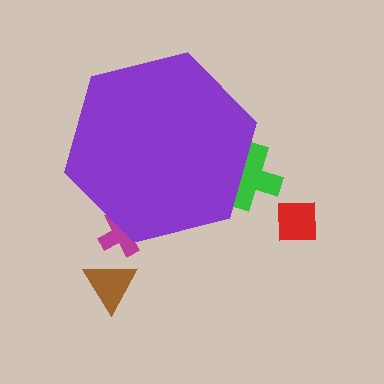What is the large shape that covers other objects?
A purple hexagon.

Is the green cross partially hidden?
Yes, the green cross is partially hidden behind the purple hexagon.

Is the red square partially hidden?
No, the red square is fully visible.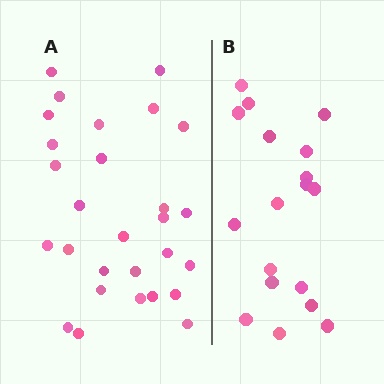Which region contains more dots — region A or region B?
Region A (the left region) has more dots.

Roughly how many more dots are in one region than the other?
Region A has roughly 10 or so more dots than region B.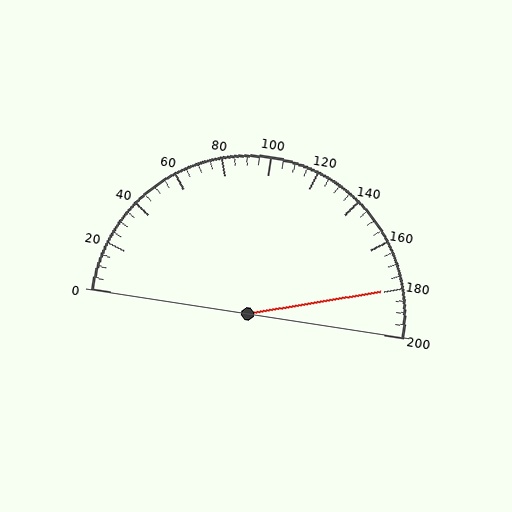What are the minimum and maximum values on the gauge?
The gauge ranges from 0 to 200.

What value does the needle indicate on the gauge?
The needle indicates approximately 180.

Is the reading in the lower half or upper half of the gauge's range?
The reading is in the upper half of the range (0 to 200).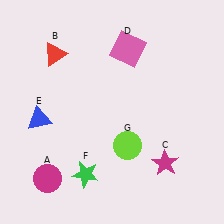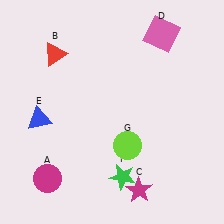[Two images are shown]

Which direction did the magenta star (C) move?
The magenta star (C) moved down.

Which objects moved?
The objects that moved are: the magenta star (C), the pink square (D), the green star (F).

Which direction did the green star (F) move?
The green star (F) moved right.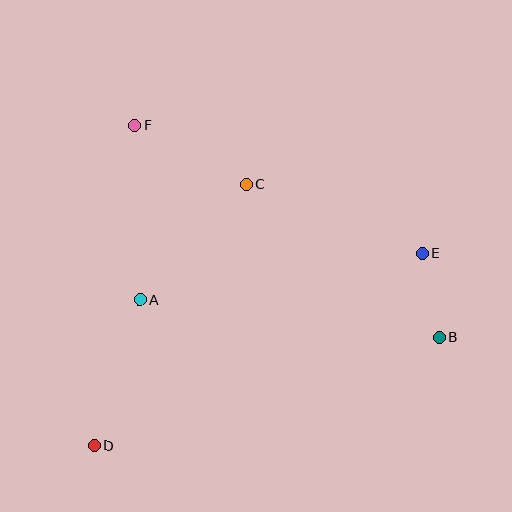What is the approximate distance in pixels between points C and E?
The distance between C and E is approximately 189 pixels.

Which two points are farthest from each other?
Points D and E are farthest from each other.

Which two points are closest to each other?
Points B and E are closest to each other.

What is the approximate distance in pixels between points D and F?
The distance between D and F is approximately 323 pixels.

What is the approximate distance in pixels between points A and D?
The distance between A and D is approximately 153 pixels.